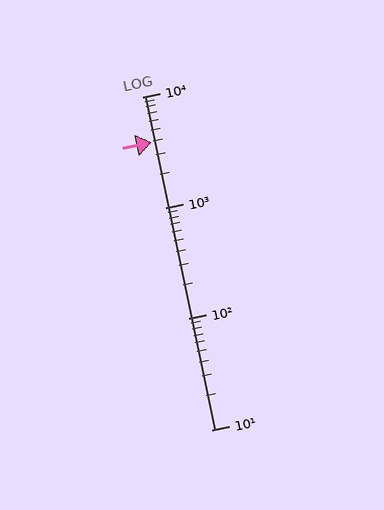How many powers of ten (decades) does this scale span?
The scale spans 3 decades, from 10 to 10000.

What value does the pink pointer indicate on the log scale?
The pointer indicates approximately 3900.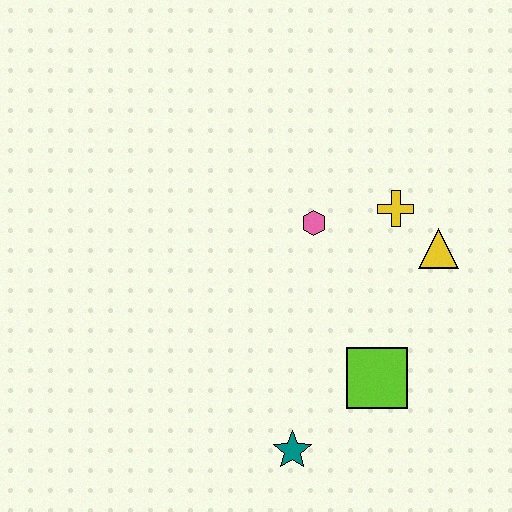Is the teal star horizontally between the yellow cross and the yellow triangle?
No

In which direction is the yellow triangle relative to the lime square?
The yellow triangle is above the lime square.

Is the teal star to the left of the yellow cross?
Yes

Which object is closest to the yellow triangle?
The yellow cross is closest to the yellow triangle.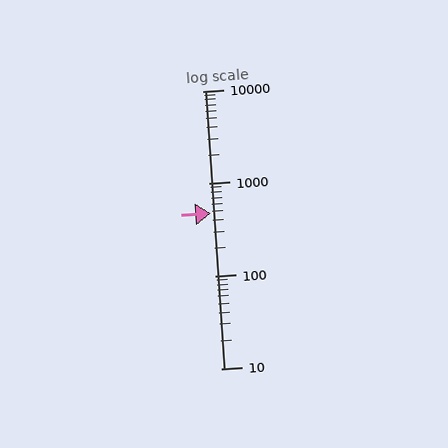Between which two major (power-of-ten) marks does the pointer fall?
The pointer is between 100 and 1000.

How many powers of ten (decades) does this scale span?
The scale spans 3 decades, from 10 to 10000.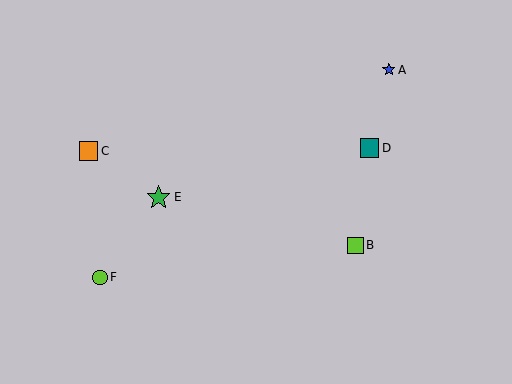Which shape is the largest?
The green star (labeled E) is the largest.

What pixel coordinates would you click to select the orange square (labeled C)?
Click at (89, 151) to select the orange square C.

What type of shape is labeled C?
Shape C is an orange square.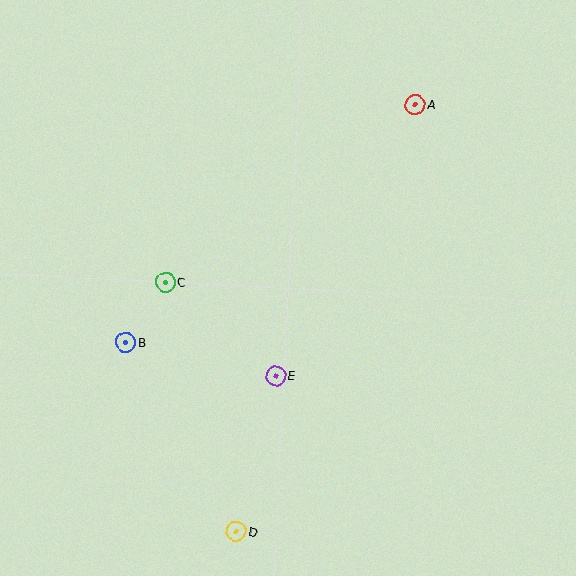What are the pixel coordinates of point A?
Point A is at (415, 104).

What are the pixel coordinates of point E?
Point E is at (276, 376).